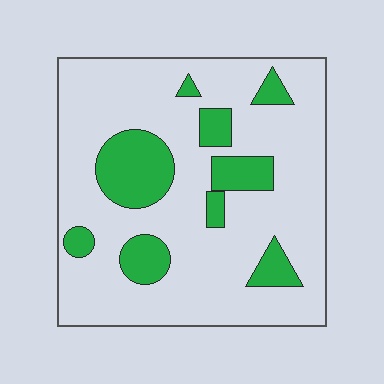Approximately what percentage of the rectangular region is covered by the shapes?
Approximately 20%.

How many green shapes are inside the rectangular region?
9.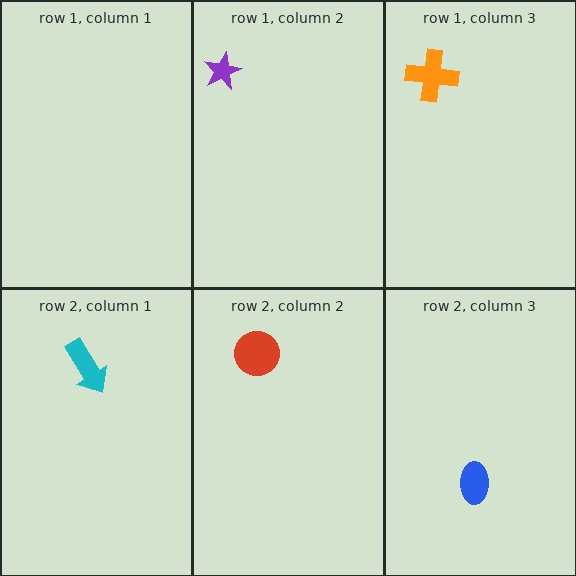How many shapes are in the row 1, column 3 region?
1.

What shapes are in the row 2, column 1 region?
The cyan arrow.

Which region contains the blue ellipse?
The row 2, column 3 region.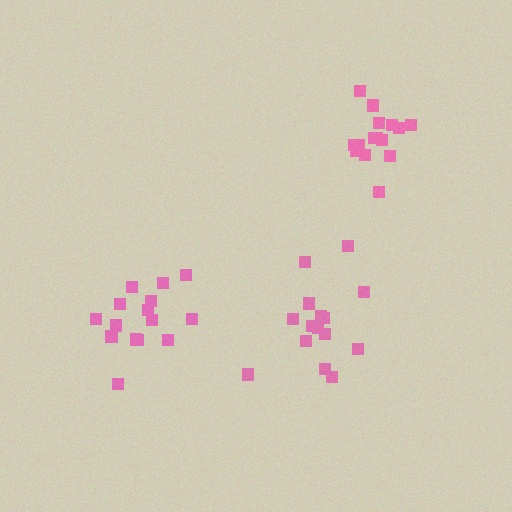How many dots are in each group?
Group 1: 15 dots, Group 2: 15 dots, Group 3: 15 dots (45 total).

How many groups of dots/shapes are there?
There are 3 groups.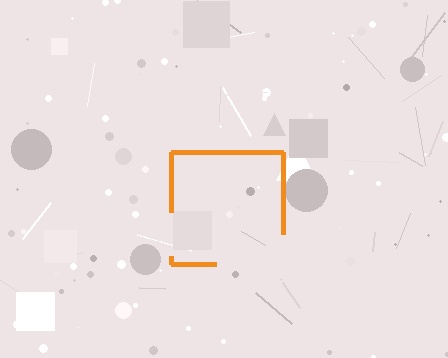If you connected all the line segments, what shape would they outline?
They would outline a square.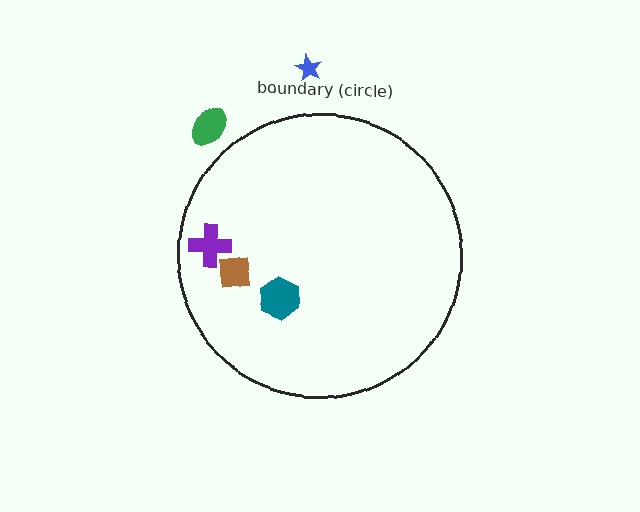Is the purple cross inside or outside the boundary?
Inside.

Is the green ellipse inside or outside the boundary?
Outside.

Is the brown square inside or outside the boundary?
Inside.